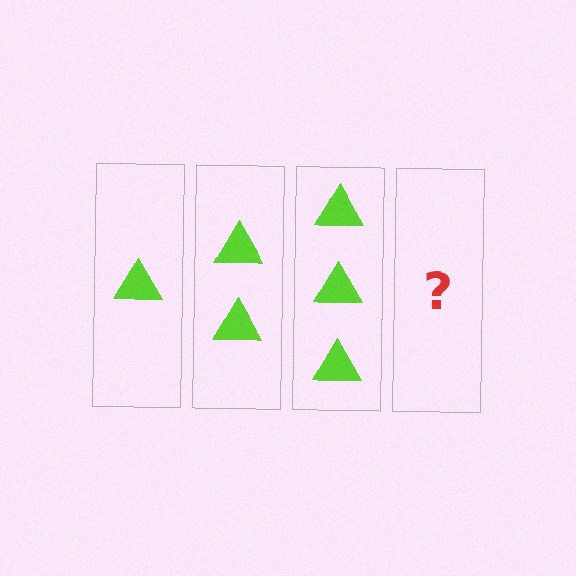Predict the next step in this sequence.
The next step is 4 triangles.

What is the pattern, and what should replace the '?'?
The pattern is that each step adds one more triangle. The '?' should be 4 triangles.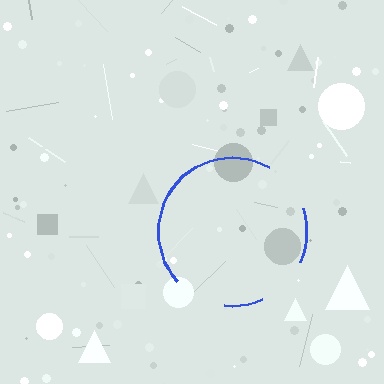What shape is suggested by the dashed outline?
The dashed outline suggests a circle.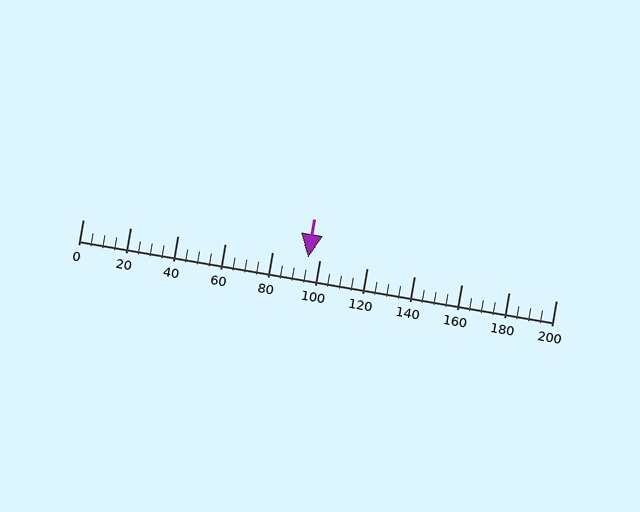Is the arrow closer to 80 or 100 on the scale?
The arrow is closer to 100.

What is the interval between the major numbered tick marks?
The major tick marks are spaced 20 units apart.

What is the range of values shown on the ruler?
The ruler shows values from 0 to 200.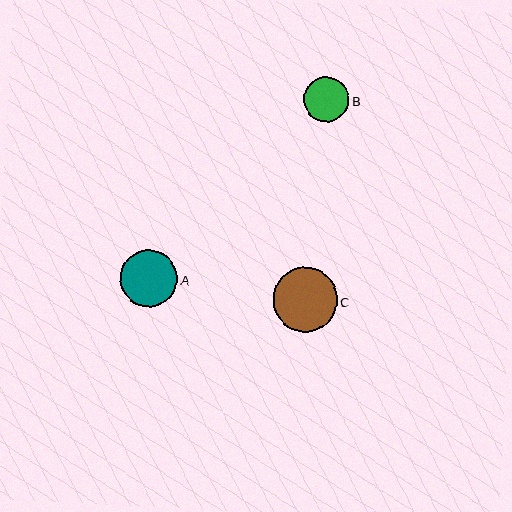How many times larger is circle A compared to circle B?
Circle A is approximately 1.2 times the size of circle B.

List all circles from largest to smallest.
From largest to smallest: C, A, B.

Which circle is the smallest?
Circle B is the smallest with a size of approximately 46 pixels.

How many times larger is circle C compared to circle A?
Circle C is approximately 1.1 times the size of circle A.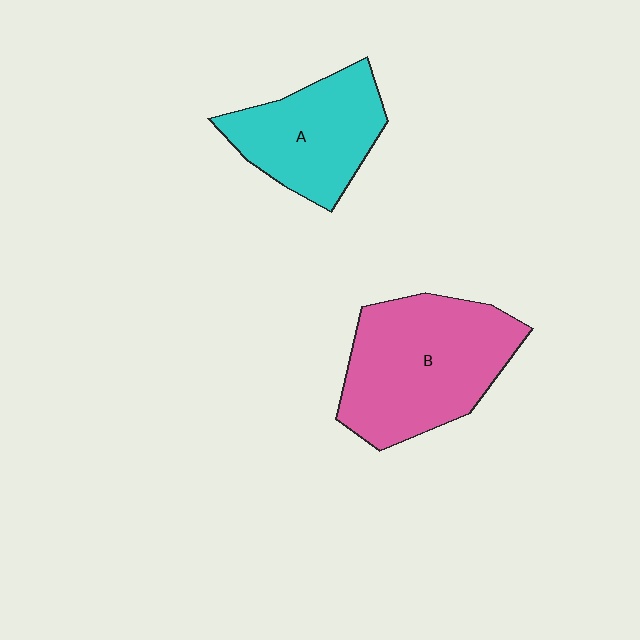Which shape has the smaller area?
Shape A (cyan).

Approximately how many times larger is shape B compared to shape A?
Approximately 1.4 times.